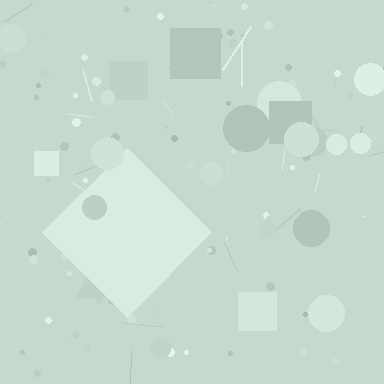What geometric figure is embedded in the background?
A diamond is embedded in the background.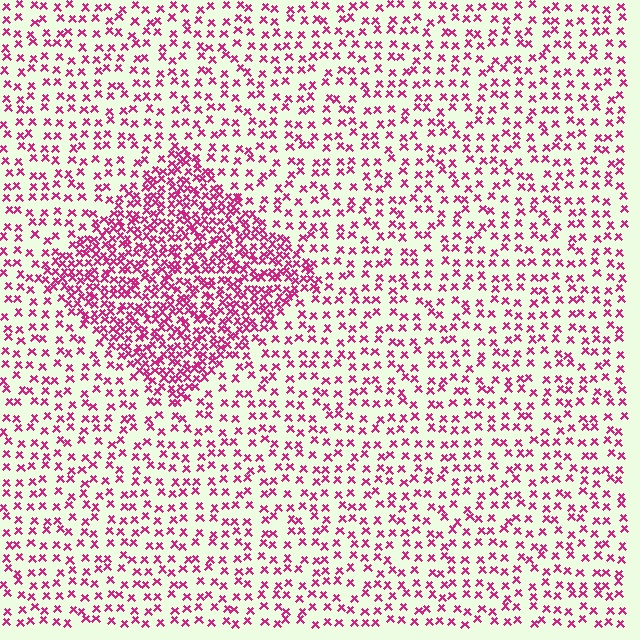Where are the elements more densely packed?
The elements are more densely packed inside the diamond boundary.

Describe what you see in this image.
The image contains small magenta elements arranged at two different densities. A diamond-shaped region is visible where the elements are more densely packed than the surrounding area.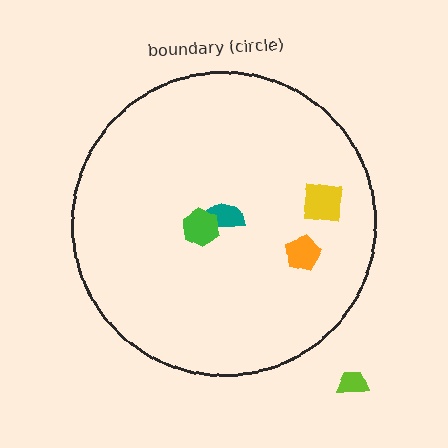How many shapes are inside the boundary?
4 inside, 1 outside.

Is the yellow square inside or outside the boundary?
Inside.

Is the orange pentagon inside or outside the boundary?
Inside.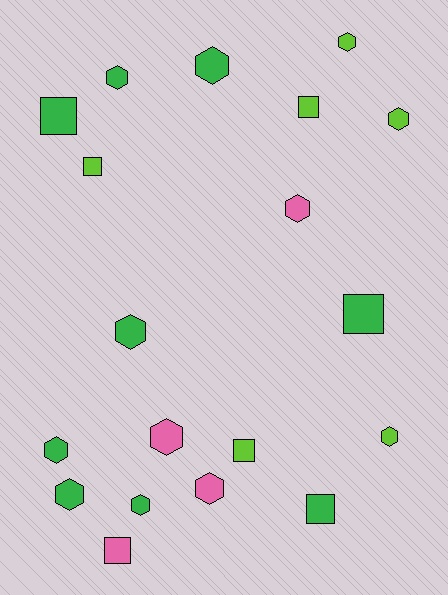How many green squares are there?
There are 3 green squares.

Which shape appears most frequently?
Hexagon, with 12 objects.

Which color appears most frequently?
Green, with 9 objects.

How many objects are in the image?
There are 19 objects.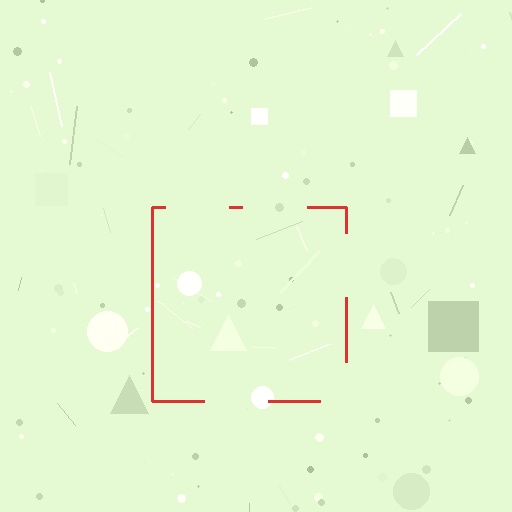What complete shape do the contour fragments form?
The contour fragments form a square.